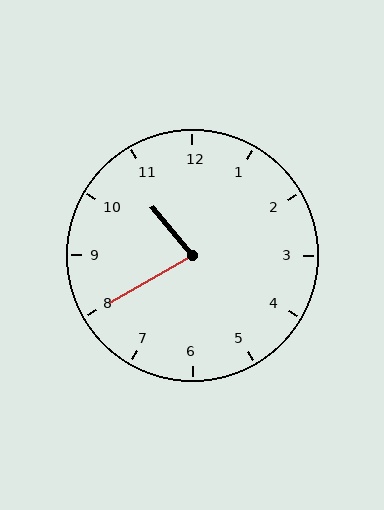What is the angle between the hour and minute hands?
Approximately 80 degrees.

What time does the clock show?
10:40.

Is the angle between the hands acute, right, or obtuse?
It is acute.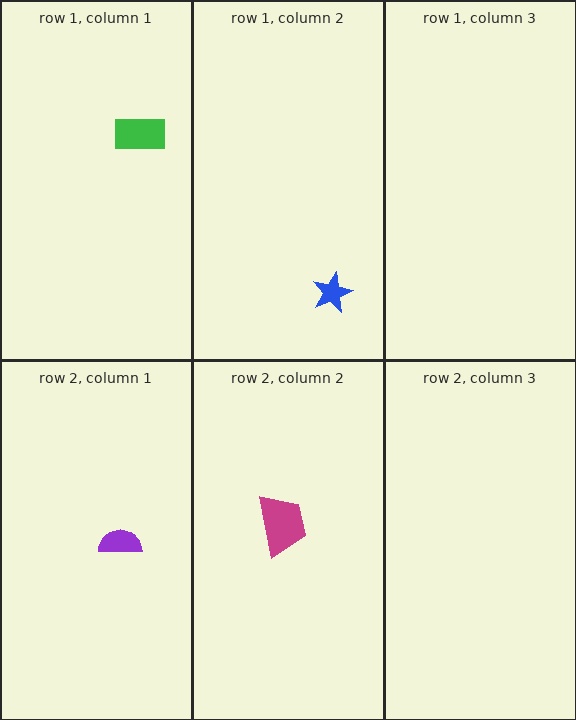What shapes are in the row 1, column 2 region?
The blue star.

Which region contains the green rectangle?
The row 1, column 1 region.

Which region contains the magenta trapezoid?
The row 2, column 2 region.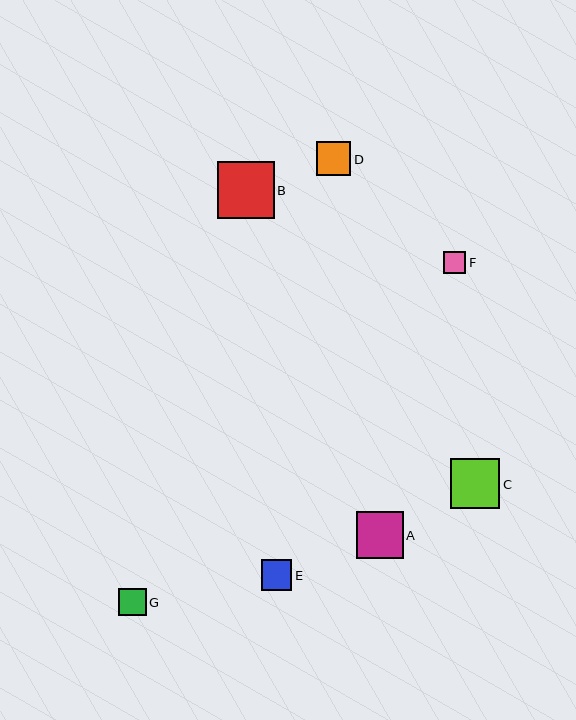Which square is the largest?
Square B is the largest with a size of approximately 57 pixels.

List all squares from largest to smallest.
From largest to smallest: B, C, A, D, E, G, F.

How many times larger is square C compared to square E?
Square C is approximately 1.6 times the size of square E.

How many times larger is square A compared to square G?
Square A is approximately 1.7 times the size of square G.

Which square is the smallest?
Square F is the smallest with a size of approximately 22 pixels.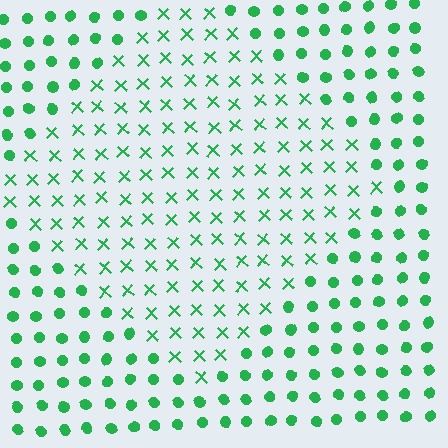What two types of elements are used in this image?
The image uses X marks inside the diamond region and circles outside it.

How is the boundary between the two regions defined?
The boundary is defined by a change in element shape: X marks inside vs. circles outside. All elements share the same color and spacing.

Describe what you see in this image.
The image is filled with small green elements arranged in a uniform grid. A diamond-shaped region contains X marks, while the surrounding area contains circles. The boundary is defined purely by the change in element shape.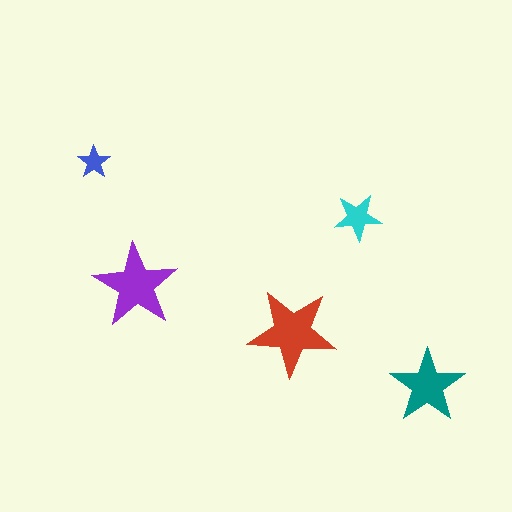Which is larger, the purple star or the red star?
The red one.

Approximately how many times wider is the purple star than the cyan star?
About 2 times wider.